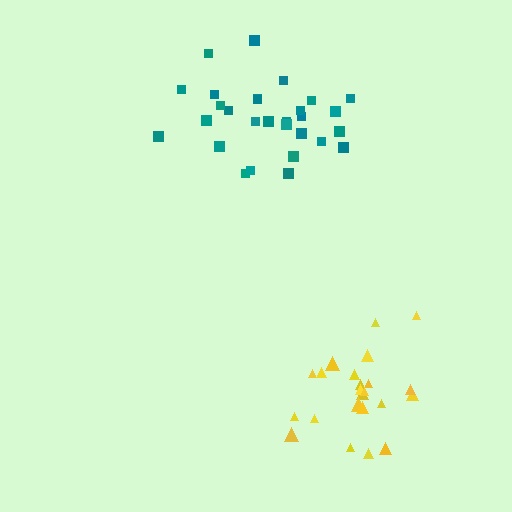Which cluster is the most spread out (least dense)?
Yellow.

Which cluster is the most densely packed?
Teal.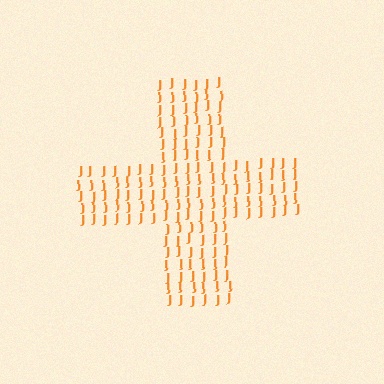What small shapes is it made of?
It is made of small letter J's.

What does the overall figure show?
The overall figure shows a cross.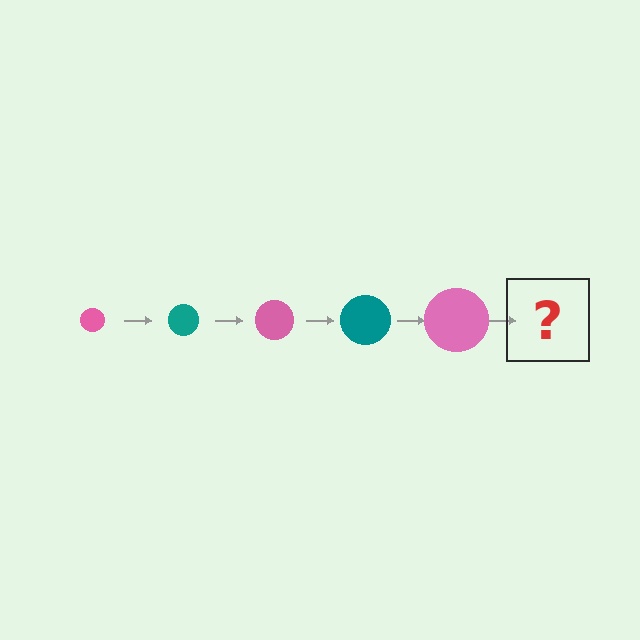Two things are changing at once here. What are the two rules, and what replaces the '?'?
The two rules are that the circle grows larger each step and the color cycles through pink and teal. The '?' should be a teal circle, larger than the previous one.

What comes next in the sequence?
The next element should be a teal circle, larger than the previous one.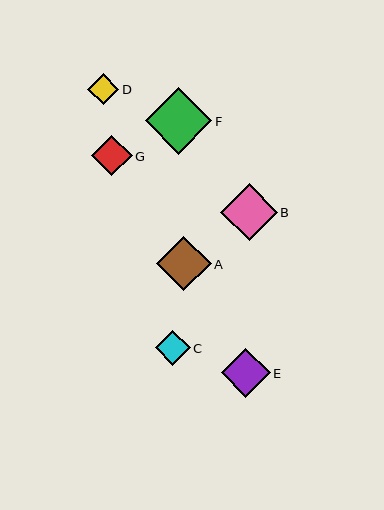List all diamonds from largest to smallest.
From largest to smallest: F, B, A, E, G, C, D.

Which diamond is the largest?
Diamond F is the largest with a size of approximately 66 pixels.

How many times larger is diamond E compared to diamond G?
Diamond E is approximately 1.2 times the size of diamond G.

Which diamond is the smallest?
Diamond D is the smallest with a size of approximately 31 pixels.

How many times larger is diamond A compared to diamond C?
Diamond A is approximately 1.6 times the size of diamond C.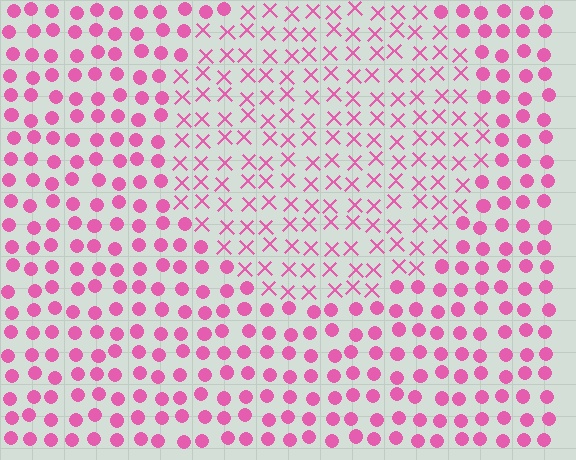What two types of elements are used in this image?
The image uses X marks inside the circle region and circles outside it.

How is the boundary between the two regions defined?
The boundary is defined by a change in element shape: X marks inside vs. circles outside. All elements share the same color and spacing.